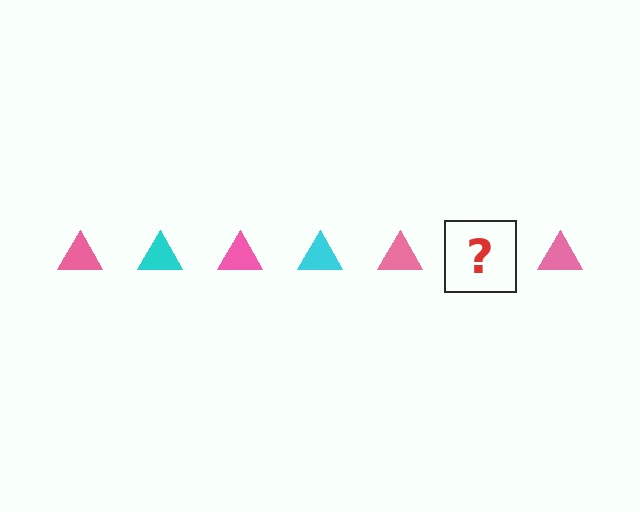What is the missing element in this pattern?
The missing element is a cyan triangle.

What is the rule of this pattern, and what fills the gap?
The rule is that the pattern cycles through pink, cyan triangles. The gap should be filled with a cyan triangle.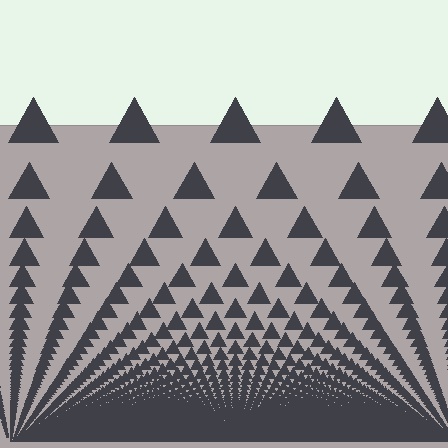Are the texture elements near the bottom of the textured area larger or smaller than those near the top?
Smaller. The gradient is inverted — elements near the bottom are smaller and denser.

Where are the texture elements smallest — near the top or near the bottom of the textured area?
Near the bottom.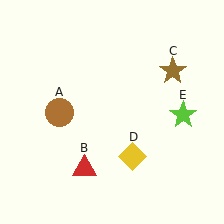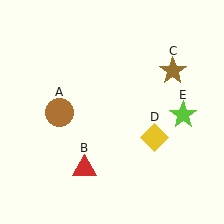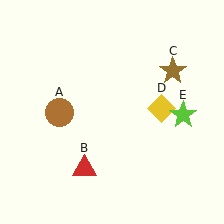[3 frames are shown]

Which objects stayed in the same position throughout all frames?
Brown circle (object A) and red triangle (object B) and brown star (object C) and lime star (object E) remained stationary.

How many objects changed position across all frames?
1 object changed position: yellow diamond (object D).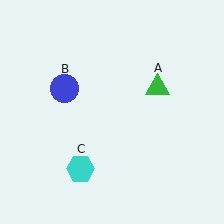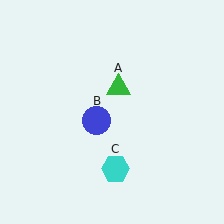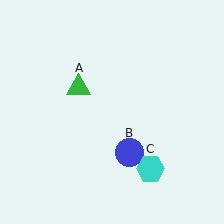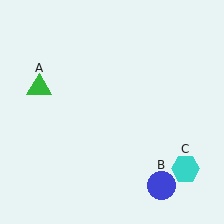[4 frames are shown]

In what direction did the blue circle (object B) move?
The blue circle (object B) moved down and to the right.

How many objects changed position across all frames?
3 objects changed position: green triangle (object A), blue circle (object B), cyan hexagon (object C).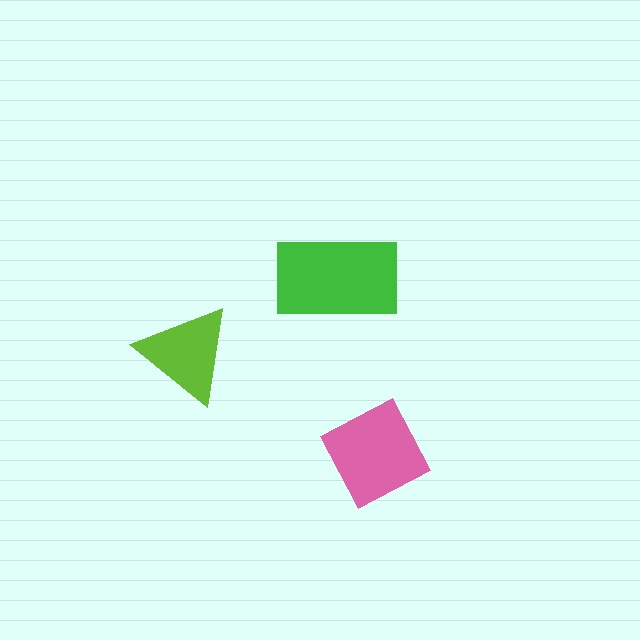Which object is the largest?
The green rectangle.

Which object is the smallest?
The lime triangle.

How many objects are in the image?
There are 3 objects in the image.